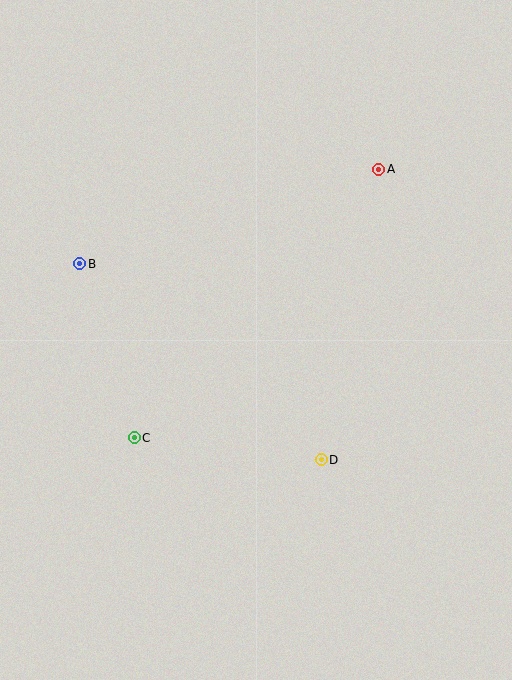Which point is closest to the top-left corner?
Point B is closest to the top-left corner.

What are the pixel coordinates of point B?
Point B is at (80, 264).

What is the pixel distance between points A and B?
The distance between A and B is 313 pixels.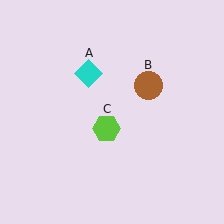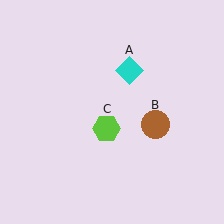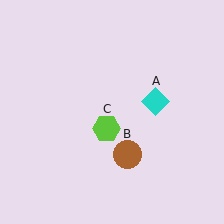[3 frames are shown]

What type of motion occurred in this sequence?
The cyan diamond (object A), brown circle (object B) rotated clockwise around the center of the scene.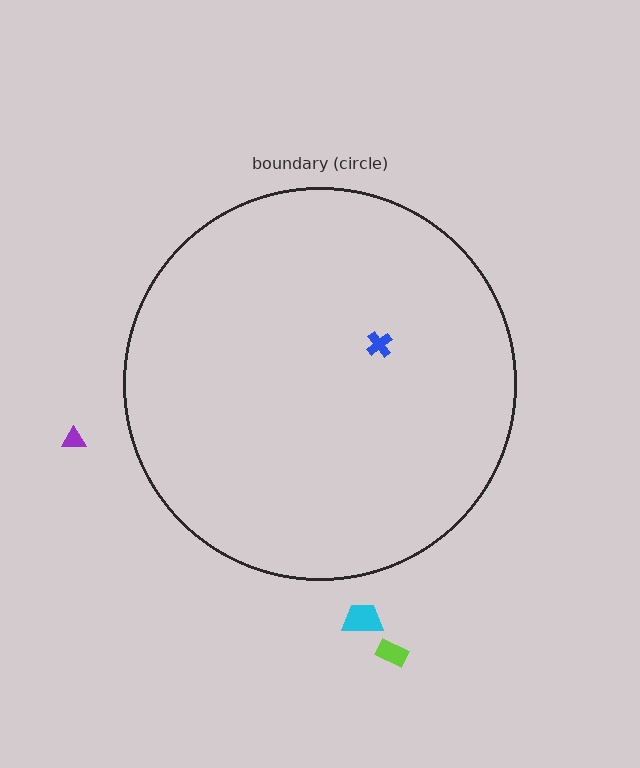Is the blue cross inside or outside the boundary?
Inside.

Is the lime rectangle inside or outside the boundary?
Outside.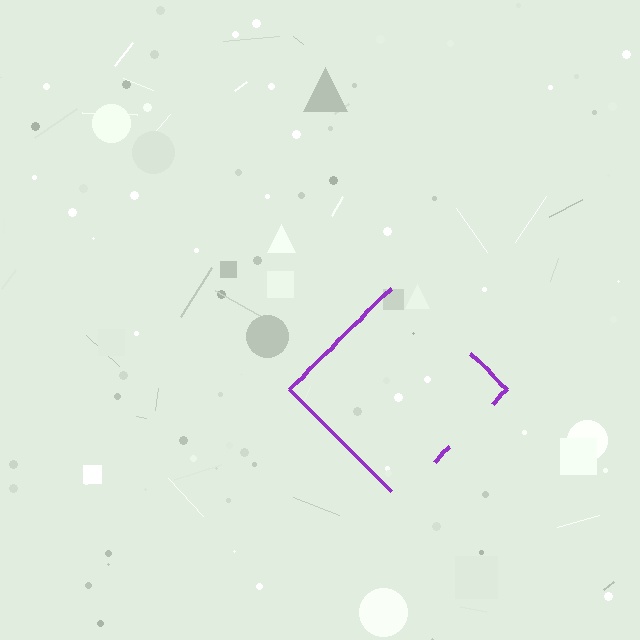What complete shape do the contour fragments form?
The contour fragments form a diamond.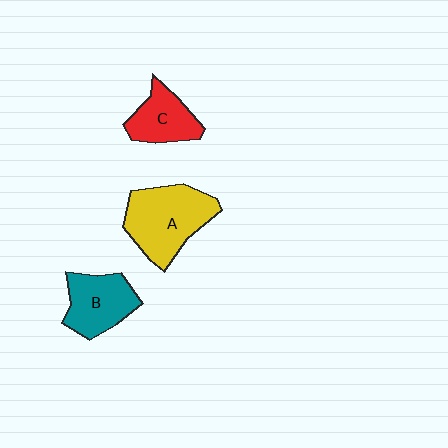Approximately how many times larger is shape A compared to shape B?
Approximately 1.4 times.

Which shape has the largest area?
Shape A (yellow).